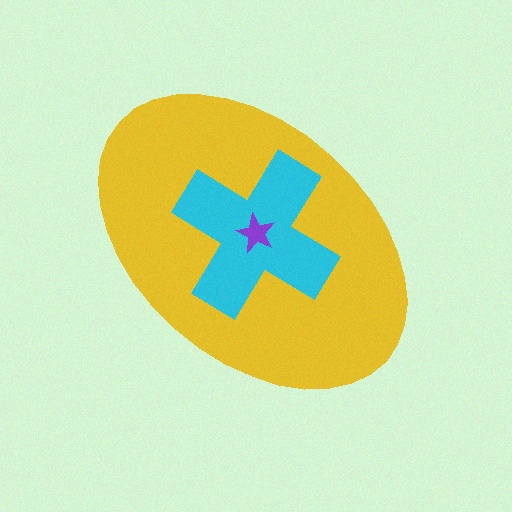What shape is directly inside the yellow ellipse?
The cyan cross.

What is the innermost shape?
The purple star.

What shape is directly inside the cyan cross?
The purple star.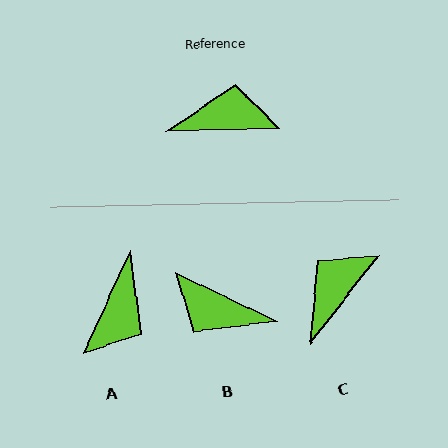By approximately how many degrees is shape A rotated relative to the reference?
Approximately 116 degrees clockwise.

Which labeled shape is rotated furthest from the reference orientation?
B, about 153 degrees away.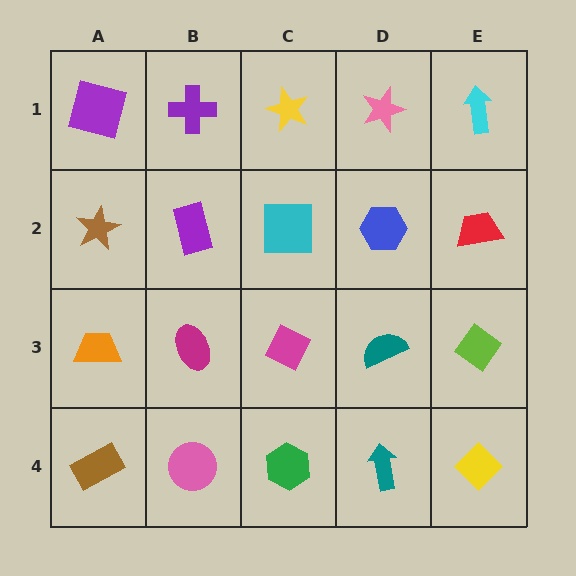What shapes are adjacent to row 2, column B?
A purple cross (row 1, column B), a magenta ellipse (row 3, column B), a brown star (row 2, column A), a cyan square (row 2, column C).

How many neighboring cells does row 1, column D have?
3.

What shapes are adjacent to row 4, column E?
A lime diamond (row 3, column E), a teal arrow (row 4, column D).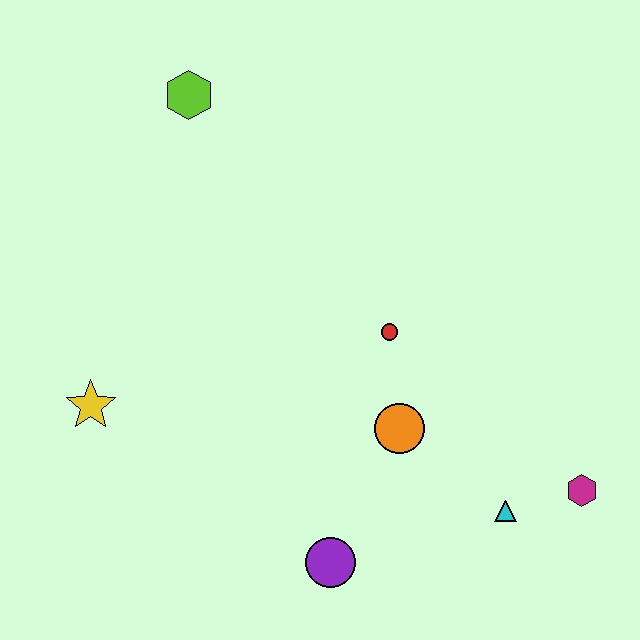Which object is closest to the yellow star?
The purple circle is closest to the yellow star.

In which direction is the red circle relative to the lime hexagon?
The red circle is below the lime hexagon.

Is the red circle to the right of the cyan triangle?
No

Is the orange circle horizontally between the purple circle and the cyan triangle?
Yes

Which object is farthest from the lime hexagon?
The magenta hexagon is farthest from the lime hexagon.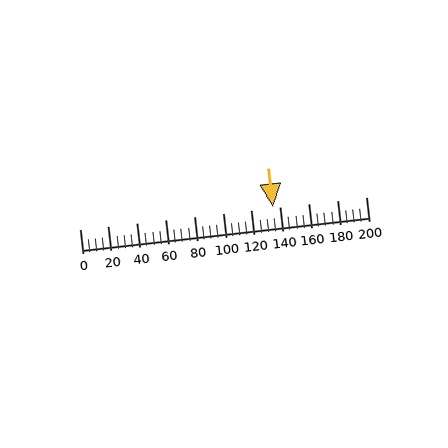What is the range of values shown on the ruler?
The ruler shows values from 0 to 200.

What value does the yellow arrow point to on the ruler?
The yellow arrow points to approximately 135.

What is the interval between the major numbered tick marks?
The major tick marks are spaced 20 units apart.